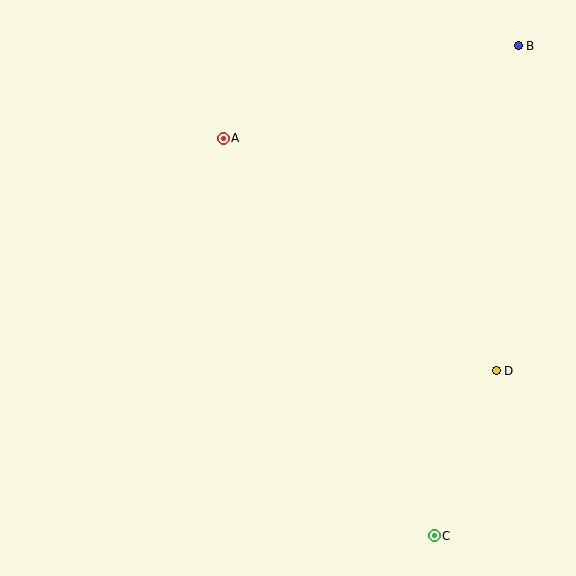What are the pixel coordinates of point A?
Point A is at (223, 138).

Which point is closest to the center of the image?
Point A at (223, 138) is closest to the center.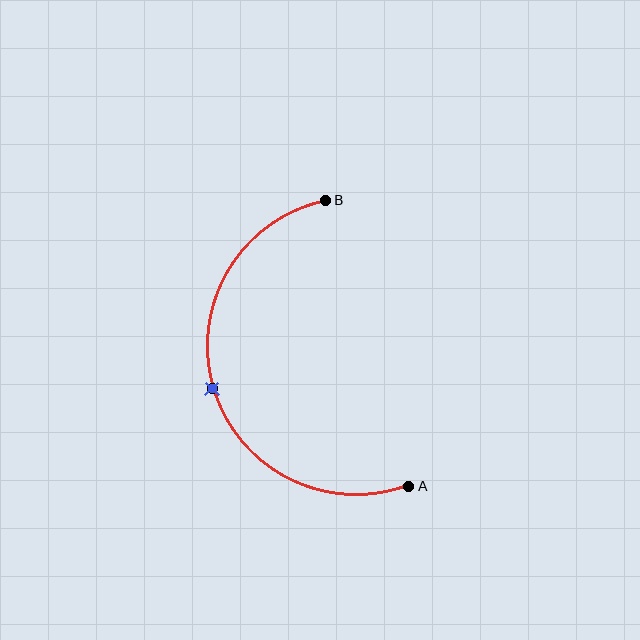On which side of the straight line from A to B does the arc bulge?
The arc bulges to the left of the straight line connecting A and B.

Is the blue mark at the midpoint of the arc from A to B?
Yes. The blue mark lies on the arc at equal arc-length from both A and B — it is the arc midpoint.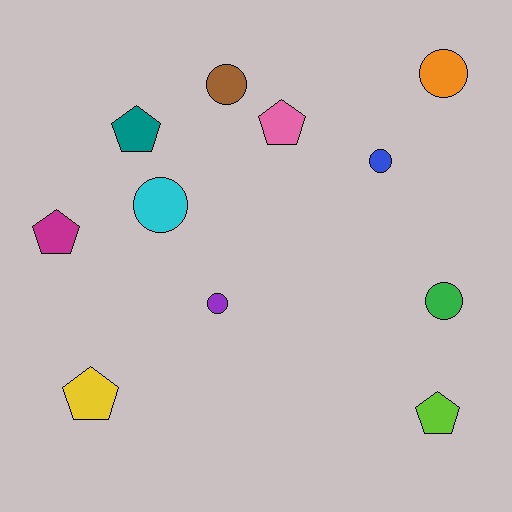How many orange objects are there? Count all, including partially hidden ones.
There is 1 orange object.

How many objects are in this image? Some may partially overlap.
There are 11 objects.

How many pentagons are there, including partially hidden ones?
There are 5 pentagons.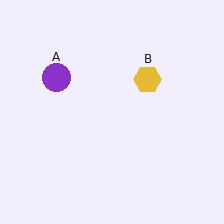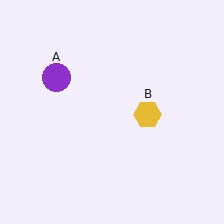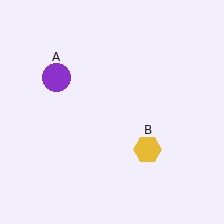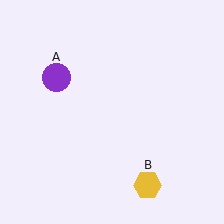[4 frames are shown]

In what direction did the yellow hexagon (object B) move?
The yellow hexagon (object B) moved down.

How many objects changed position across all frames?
1 object changed position: yellow hexagon (object B).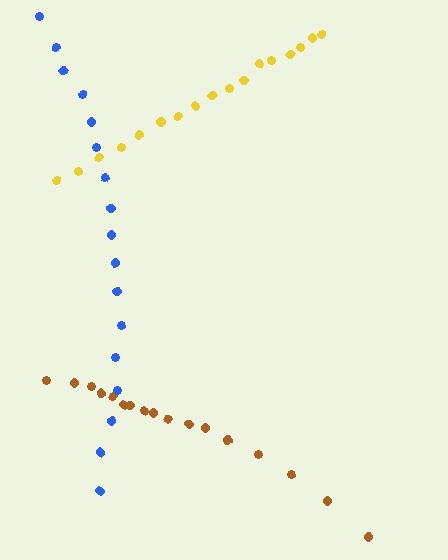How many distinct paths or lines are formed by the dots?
There are 3 distinct paths.